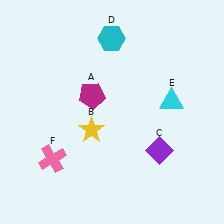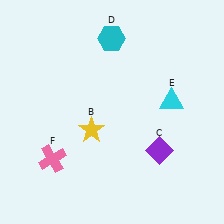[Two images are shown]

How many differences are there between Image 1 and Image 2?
There is 1 difference between the two images.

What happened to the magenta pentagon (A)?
The magenta pentagon (A) was removed in Image 2. It was in the top-left area of Image 1.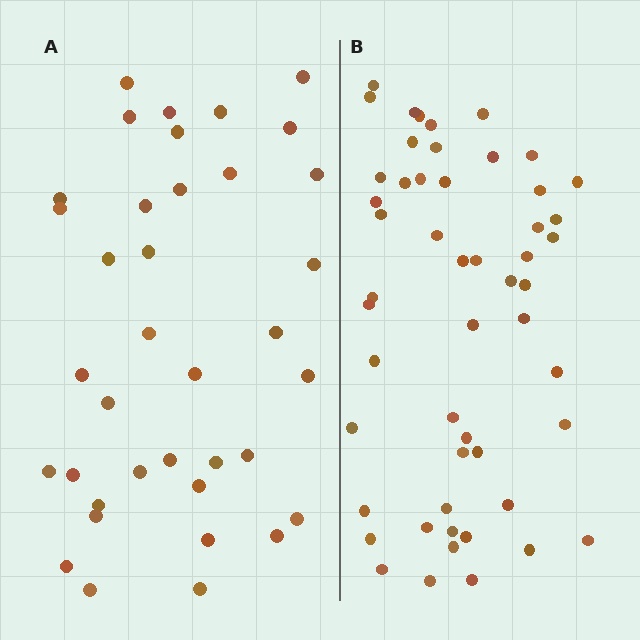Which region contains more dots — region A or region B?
Region B (the right region) has more dots.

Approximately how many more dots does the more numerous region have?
Region B has approximately 15 more dots than region A.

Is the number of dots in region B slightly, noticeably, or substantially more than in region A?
Region B has noticeably more, but not dramatically so. The ratio is roughly 1.4 to 1.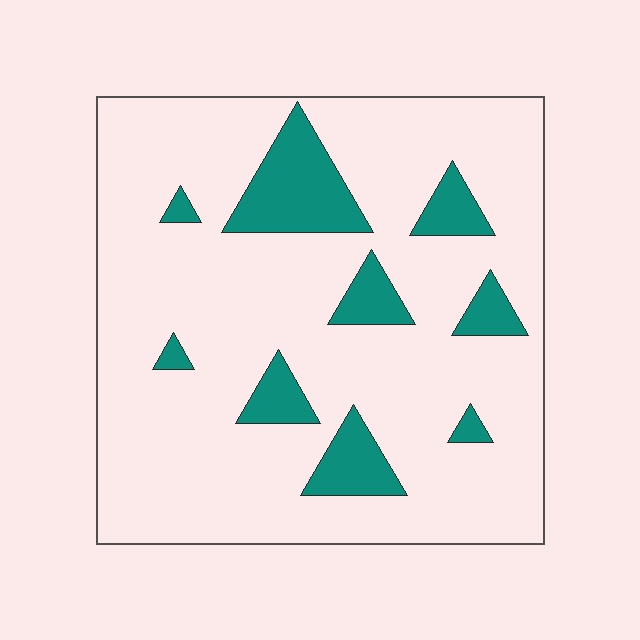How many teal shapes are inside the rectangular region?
9.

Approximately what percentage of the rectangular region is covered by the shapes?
Approximately 15%.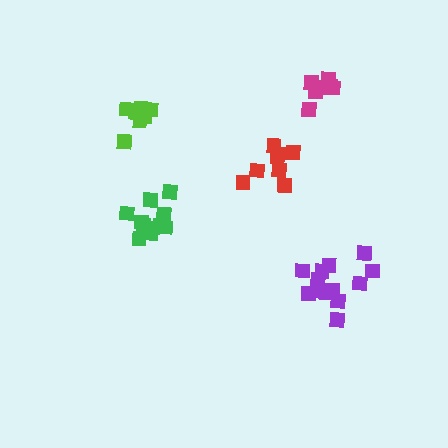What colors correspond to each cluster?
The clusters are colored: red, magenta, lime, green, purple.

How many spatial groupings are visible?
There are 5 spatial groupings.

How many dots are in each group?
Group 1: 8 dots, Group 2: 7 dots, Group 3: 8 dots, Group 4: 11 dots, Group 5: 13 dots (47 total).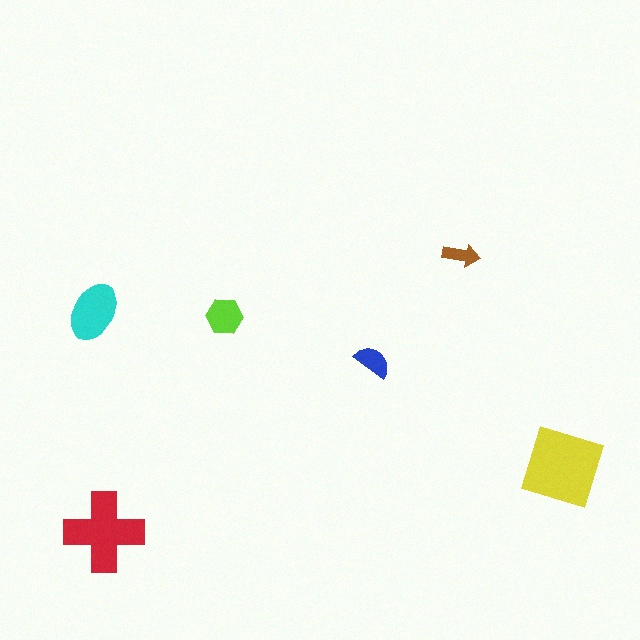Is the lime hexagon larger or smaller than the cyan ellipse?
Smaller.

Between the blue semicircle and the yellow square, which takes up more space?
The yellow square.